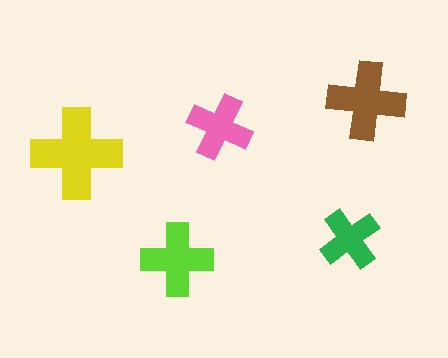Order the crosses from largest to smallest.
the yellow one, the brown one, the lime one, the pink one, the green one.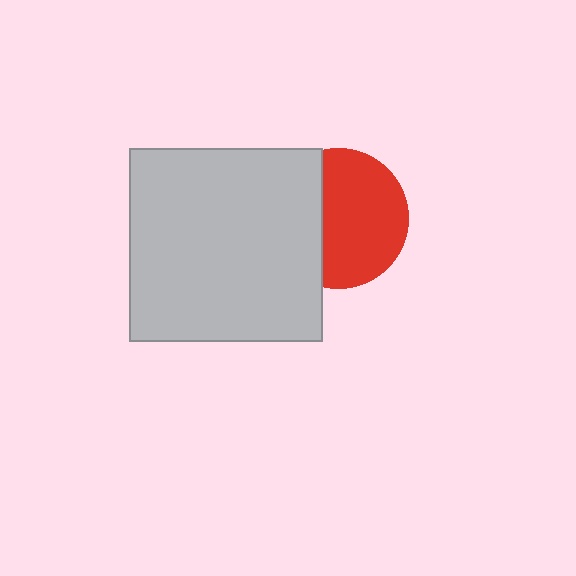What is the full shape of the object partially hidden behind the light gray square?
The partially hidden object is a red circle.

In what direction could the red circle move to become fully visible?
The red circle could move right. That would shift it out from behind the light gray square entirely.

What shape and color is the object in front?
The object in front is a light gray square.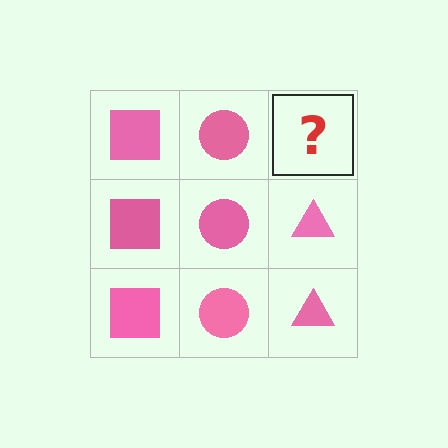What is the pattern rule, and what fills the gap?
The rule is that each column has a consistent shape. The gap should be filled with a pink triangle.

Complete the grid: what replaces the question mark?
The question mark should be replaced with a pink triangle.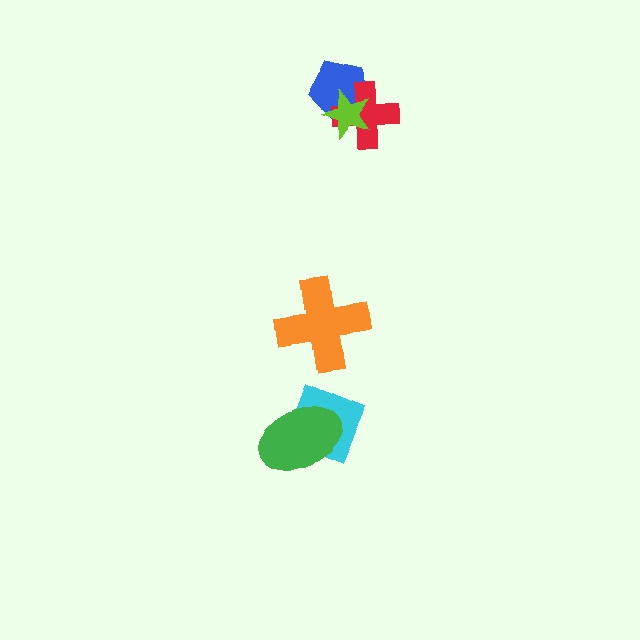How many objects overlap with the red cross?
2 objects overlap with the red cross.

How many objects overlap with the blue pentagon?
2 objects overlap with the blue pentagon.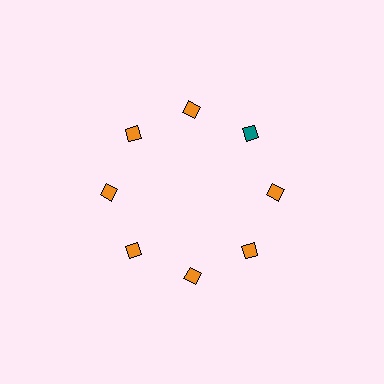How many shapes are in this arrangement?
There are 8 shapes arranged in a ring pattern.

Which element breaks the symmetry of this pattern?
The teal diamond at roughly the 2 o'clock position breaks the symmetry. All other shapes are orange diamonds.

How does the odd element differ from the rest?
It has a different color: teal instead of orange.